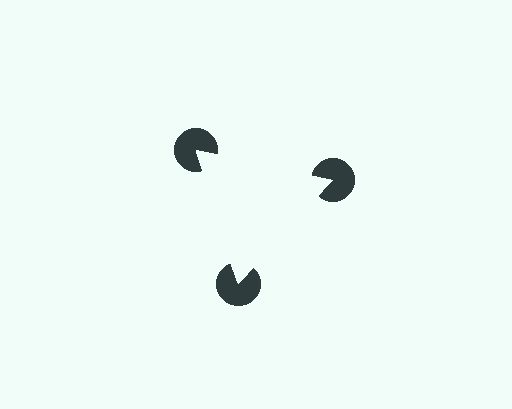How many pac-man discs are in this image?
There are 3 — one at each vertex of the illusory triangle.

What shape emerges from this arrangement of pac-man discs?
An illusory triangle — its edges are inferred from the aligned wedge cuts in the pac-man discs, not physically drawn.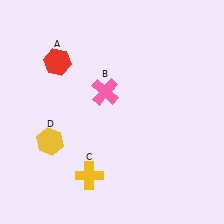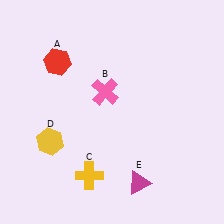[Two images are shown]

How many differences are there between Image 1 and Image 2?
There is 1 difference between the two images.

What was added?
A magenta triangle (E) was added in Image 2.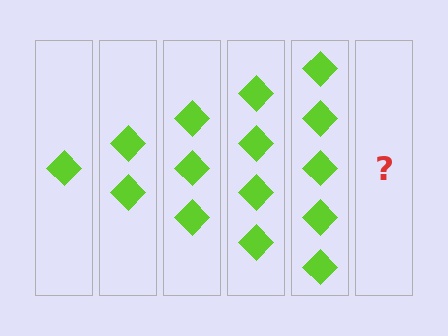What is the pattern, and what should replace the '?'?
The pattern is that each step adds one more diamond. The '?' should be 6 diamonds.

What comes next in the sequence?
The next element should be 6 diamonds.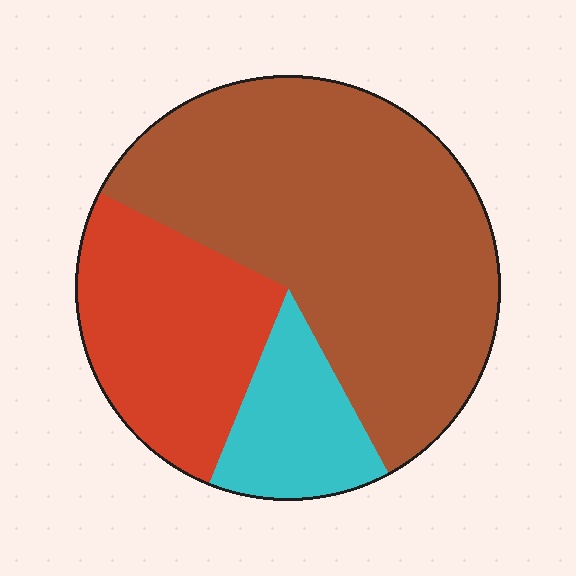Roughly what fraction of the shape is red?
Red covers 26% of the shape.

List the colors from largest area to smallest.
From largest to smallest: brown, red, cyan.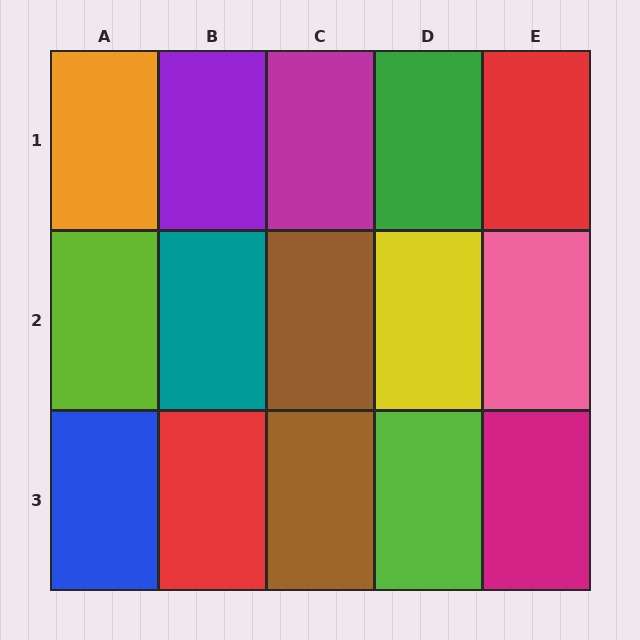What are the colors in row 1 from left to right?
Orange, purple, magenta, green, red.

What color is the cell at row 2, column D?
Yellow.